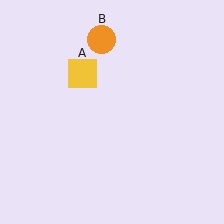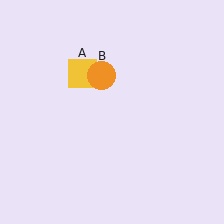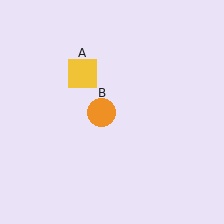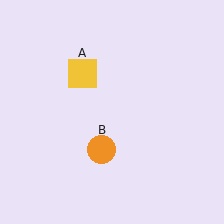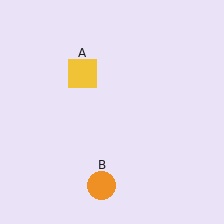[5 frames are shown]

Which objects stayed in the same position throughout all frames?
Yellow square (object A) remained stationary.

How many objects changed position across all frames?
1 object changed position: orange circle (object B).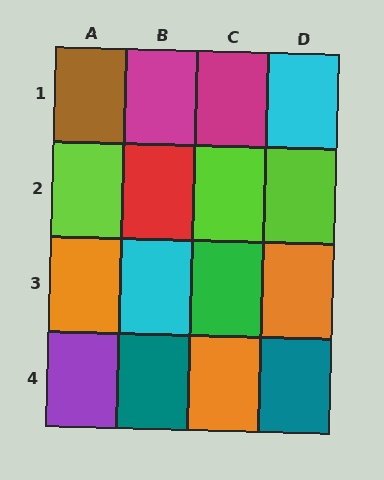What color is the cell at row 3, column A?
Orange.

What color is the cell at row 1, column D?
Cyan.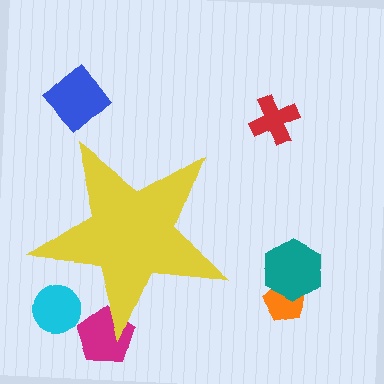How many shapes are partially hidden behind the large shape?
2 shapes are partially hidden.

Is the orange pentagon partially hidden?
No, the orange pentagon is fully visible.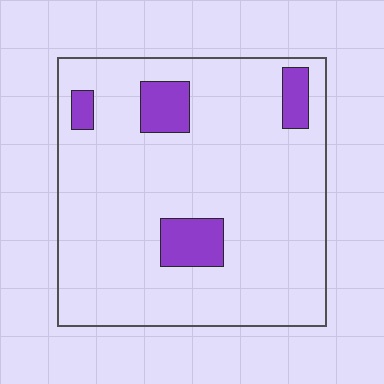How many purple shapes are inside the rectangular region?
4.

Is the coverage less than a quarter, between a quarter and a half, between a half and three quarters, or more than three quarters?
Less than a quarter.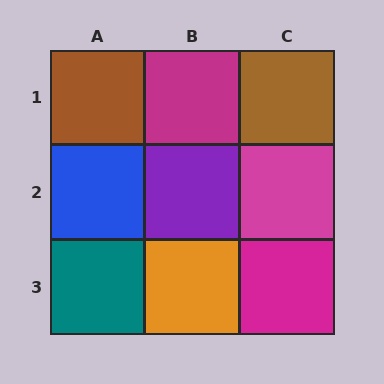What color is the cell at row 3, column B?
Orange.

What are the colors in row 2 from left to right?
Blue, purple, magenta.